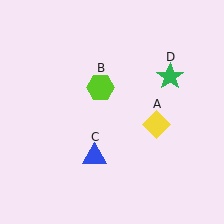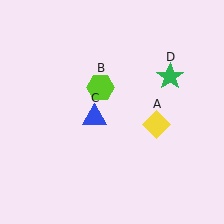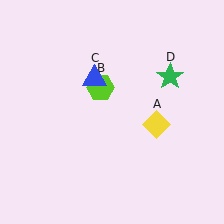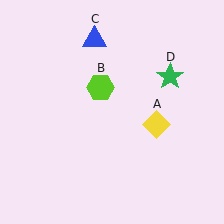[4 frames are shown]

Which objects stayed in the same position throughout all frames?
Yellow diamond (object A) and lime hexagon (object B) and green star (object D) remained stationary.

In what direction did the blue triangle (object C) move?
The blue triangle (object C) moved up.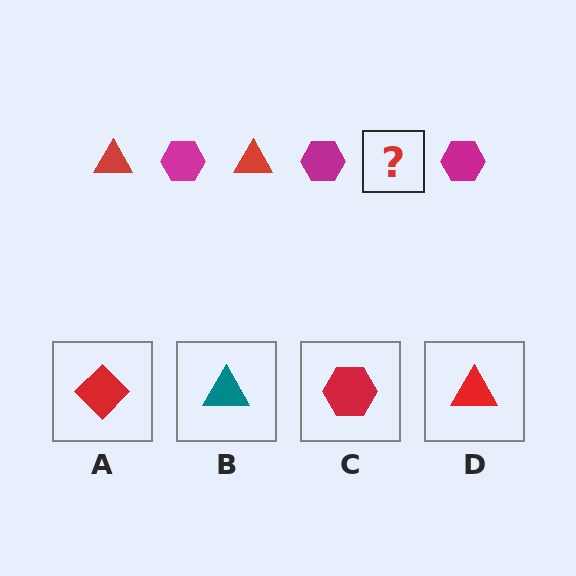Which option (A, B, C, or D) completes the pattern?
D.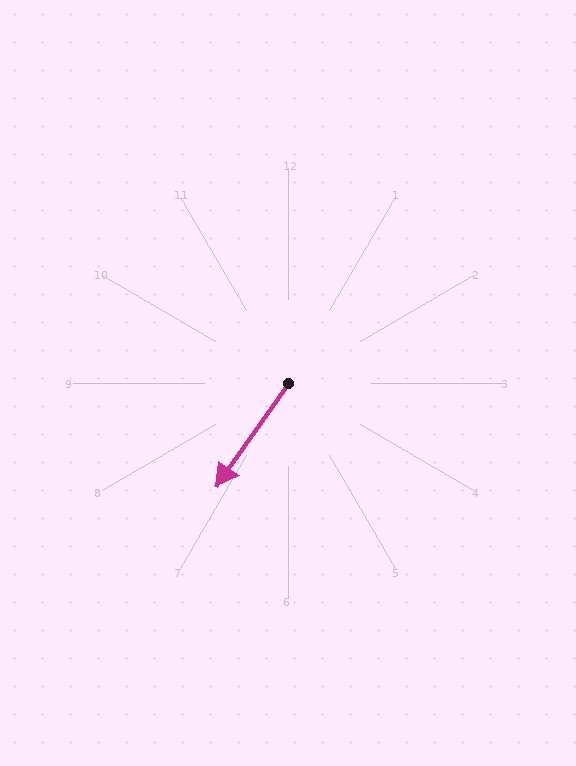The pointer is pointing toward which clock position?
Roughly 7 o'clock.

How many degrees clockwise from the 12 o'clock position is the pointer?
Approximately 215 degrees.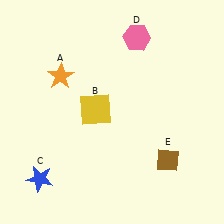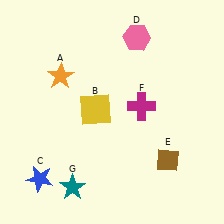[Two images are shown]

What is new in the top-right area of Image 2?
A magenta cross (F) was added in the top-right area of Image 2.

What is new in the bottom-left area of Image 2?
A teal star (G) was added in the bottom-left area of Image 2.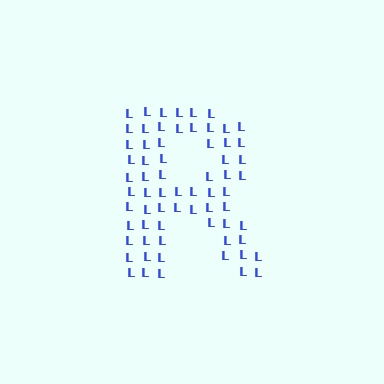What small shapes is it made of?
It is made of small letter L's.